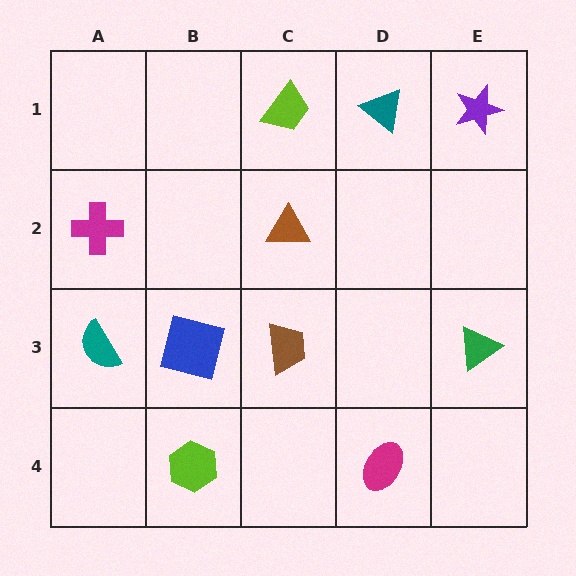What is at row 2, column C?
A brown triangle.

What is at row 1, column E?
A purple star.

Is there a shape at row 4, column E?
No, that cell is empty.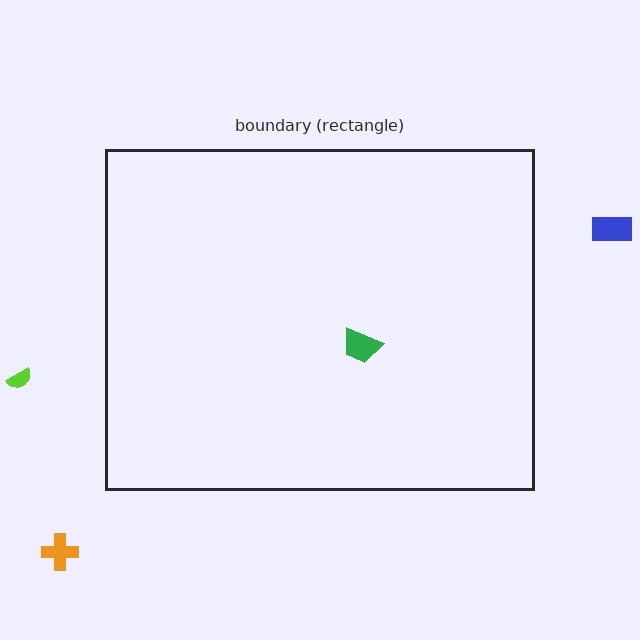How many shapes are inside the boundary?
1 inside, 3 outside.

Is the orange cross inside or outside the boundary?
Outside.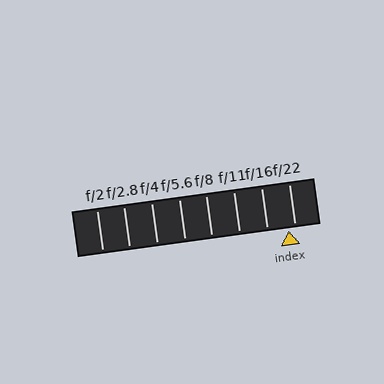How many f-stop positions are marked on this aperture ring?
There are 8 f-stop positions marked.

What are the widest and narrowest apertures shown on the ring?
The widest aperture shown is f/2 and the narrowest is f/22.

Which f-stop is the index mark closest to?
The index mark is closest to f/22.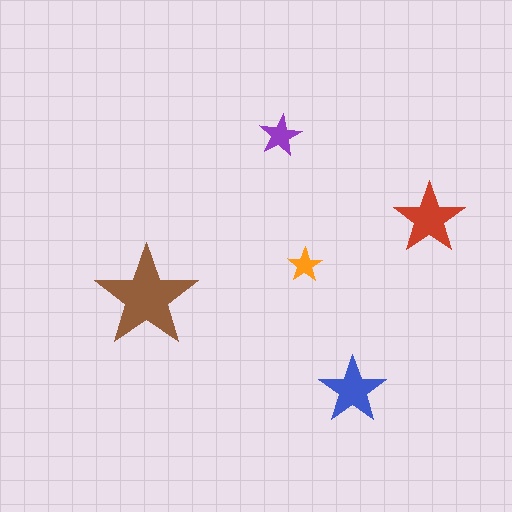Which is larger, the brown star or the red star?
The brown one.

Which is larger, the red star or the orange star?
The red one.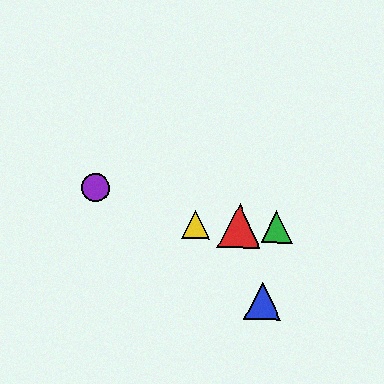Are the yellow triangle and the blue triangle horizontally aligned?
No, the yellow triangle is at y≈225 and the blue triangle is at y≈301.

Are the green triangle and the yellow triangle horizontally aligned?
Yes, both are at y≈227.